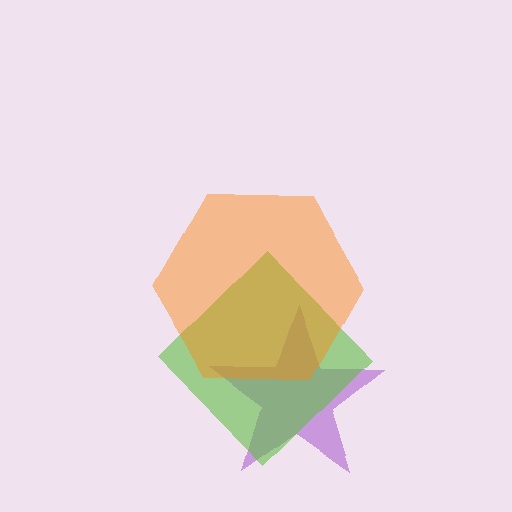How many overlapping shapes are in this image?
There are 3 overlapping shapes in the image.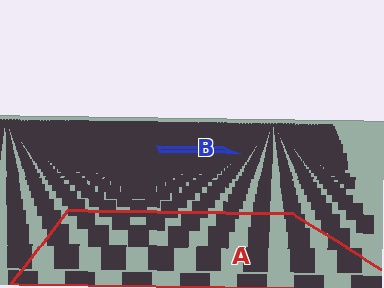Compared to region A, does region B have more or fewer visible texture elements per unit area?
Region B has more texture elements per unit area — they are packed more densely because it is farther away.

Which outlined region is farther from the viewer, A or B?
Region B is farther from the viewer — the texture elements inside it appear smaller and more densely packed.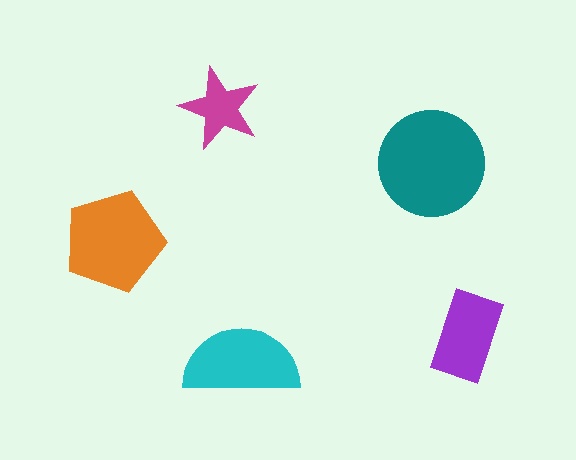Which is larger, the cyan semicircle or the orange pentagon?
The orange pentagon.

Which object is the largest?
The teal circle.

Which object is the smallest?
The magenta star.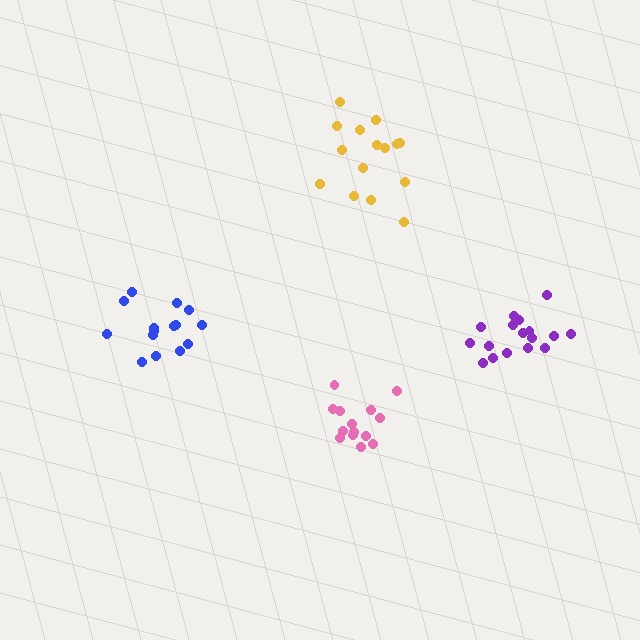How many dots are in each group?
Group 1: 17 dots, Group 2: 15 dots, Group 3: 14 dots, Group 4: 15 dots (61 total).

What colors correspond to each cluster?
The clusters are colored: purple, blue, pink, yellow.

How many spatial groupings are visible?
There are 4 spatial groupings.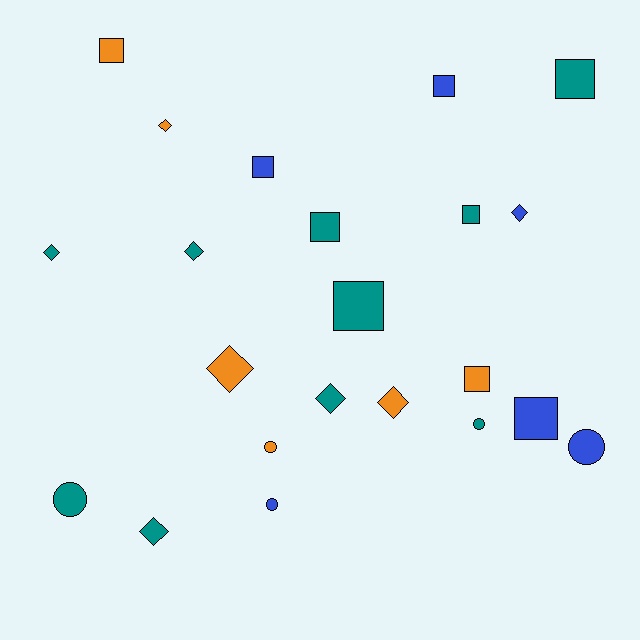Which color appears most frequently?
Teal, with 10 objects.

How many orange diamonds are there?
There are 3 orange diamonds.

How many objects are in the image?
There are 22 objects.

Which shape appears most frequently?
Square, with 9 objects.